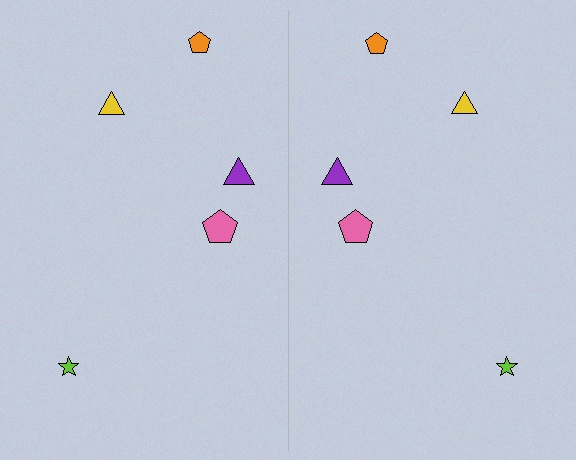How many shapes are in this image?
There are 10 shapes in this image.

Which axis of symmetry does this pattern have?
The pattern has a vertical axis of symmetry running through the center of the image.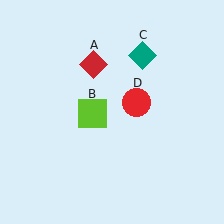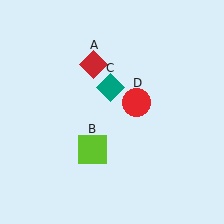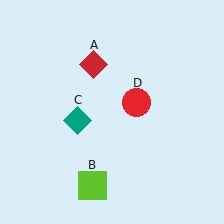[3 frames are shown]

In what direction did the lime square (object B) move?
The lime square (object B) moved down.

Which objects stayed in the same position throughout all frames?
Red diamond (object A) and red circle (object D) remained stationary.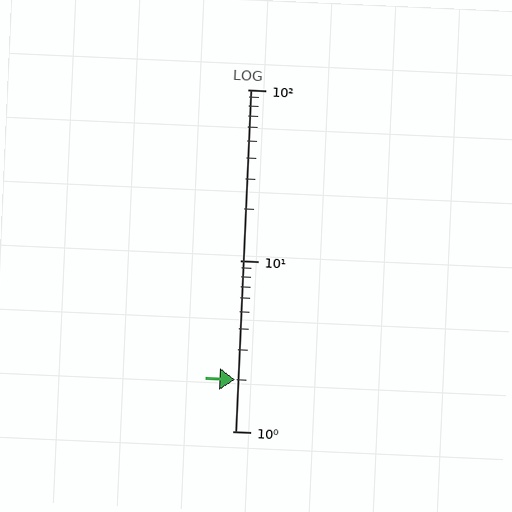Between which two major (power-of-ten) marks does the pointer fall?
The pointer is between 1 and 10.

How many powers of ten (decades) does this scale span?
The scale spans 2 decades, from 1 to 100.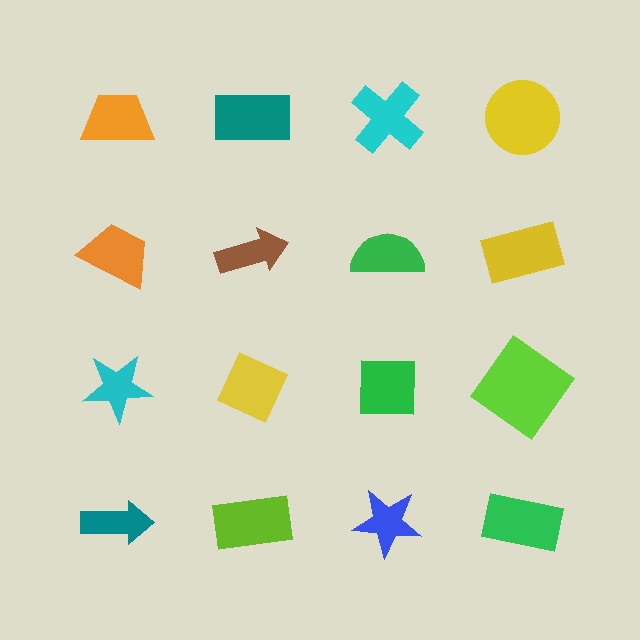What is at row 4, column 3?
A blue star.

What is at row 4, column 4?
A green rectangle.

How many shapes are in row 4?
4 shapes.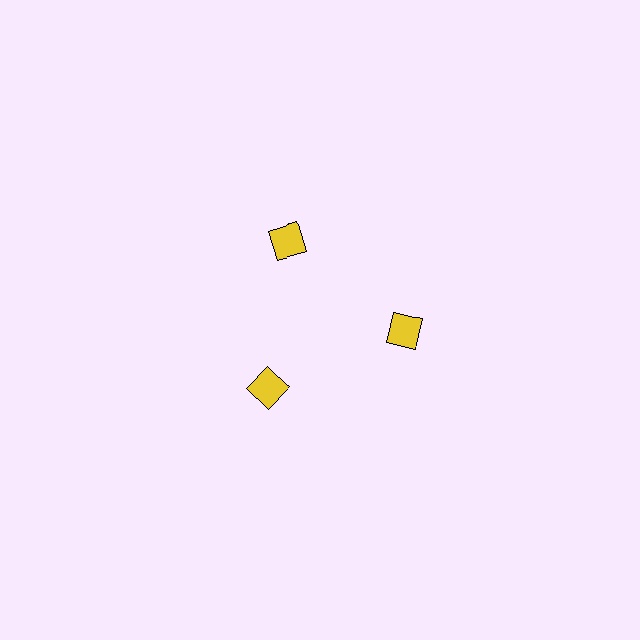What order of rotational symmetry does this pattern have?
This pattern has 3-fold rotational symmetry.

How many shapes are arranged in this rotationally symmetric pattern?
There are 3 shapes, arranged in 3 groups of 1.